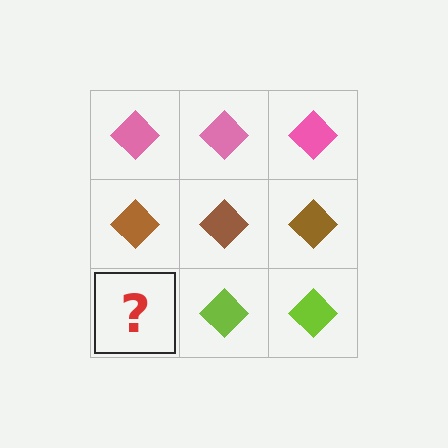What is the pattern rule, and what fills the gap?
The rule is that each row has a consistent color. The gap should be filled with a lime diamond.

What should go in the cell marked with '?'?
The missing cell should contain a lime diamond.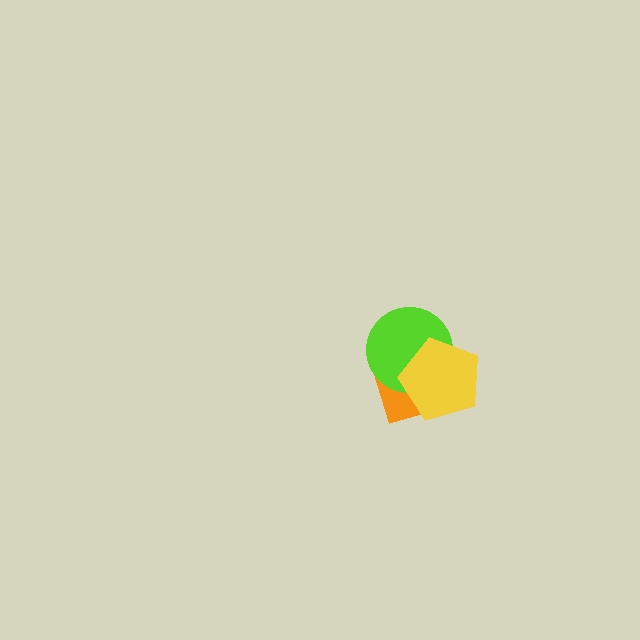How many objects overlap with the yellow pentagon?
2 objects overlap with the yellow pentagon.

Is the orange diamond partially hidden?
Yes, it is partially covered by another shape.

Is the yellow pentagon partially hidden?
No, no other shape covers it.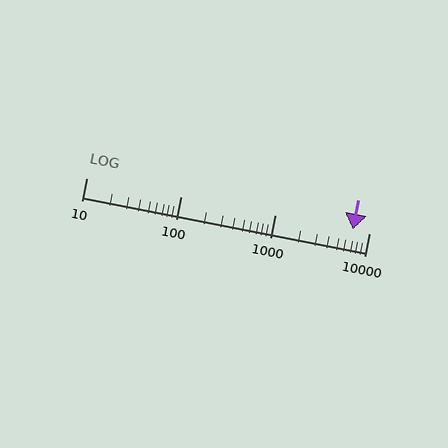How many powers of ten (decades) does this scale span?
The scale spans 3 decades, from 10 to 10000.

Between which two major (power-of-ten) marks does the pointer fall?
The pointer is between 1000 and 10000.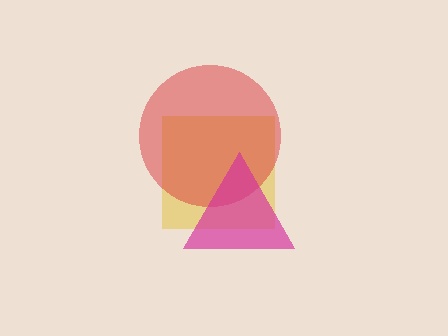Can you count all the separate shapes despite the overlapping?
Yes, there are 3 separate shapes.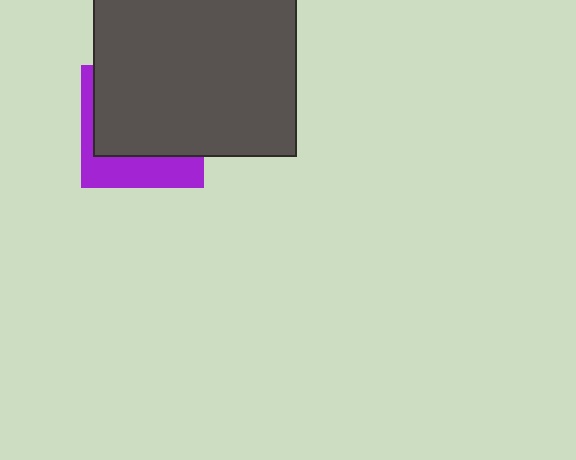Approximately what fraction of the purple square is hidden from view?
Roughly 68% of the purple square is hidden behind the dark gray rectangle.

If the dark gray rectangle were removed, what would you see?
You would see the complete purple square.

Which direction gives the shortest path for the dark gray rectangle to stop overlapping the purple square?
Moving up gives the shortest separation.